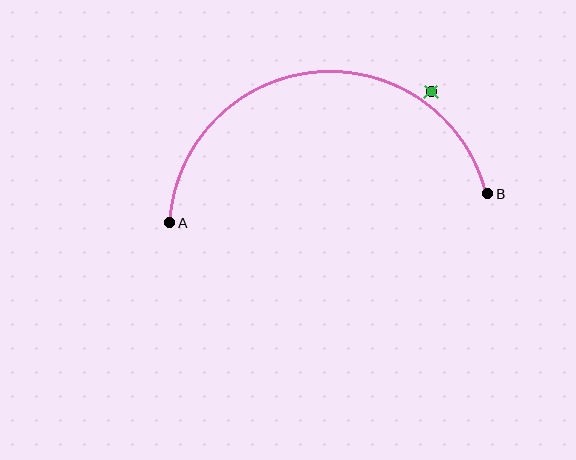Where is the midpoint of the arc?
The arc midpoint is the point on the curve farthest from the straight line joining A and B. It sits above that line.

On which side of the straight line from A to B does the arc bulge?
The arc bulges above the straight line connecting A and B.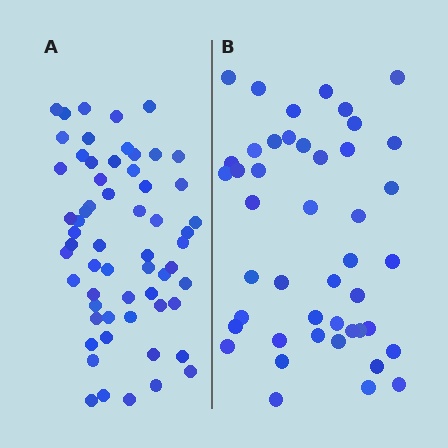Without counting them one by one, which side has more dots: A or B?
Region A (the left region) has more dots.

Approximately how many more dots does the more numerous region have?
Region A has approximately 15 more dots than region B.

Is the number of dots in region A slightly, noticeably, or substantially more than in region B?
Region A has noticeably more, but not dramatically so. The ratio is roughly 1.3 to 1.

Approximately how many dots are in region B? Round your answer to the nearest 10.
About 40 dots. (The exact count is 45, which rounds to 40.)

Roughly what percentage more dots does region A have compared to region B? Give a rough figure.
About 35% more.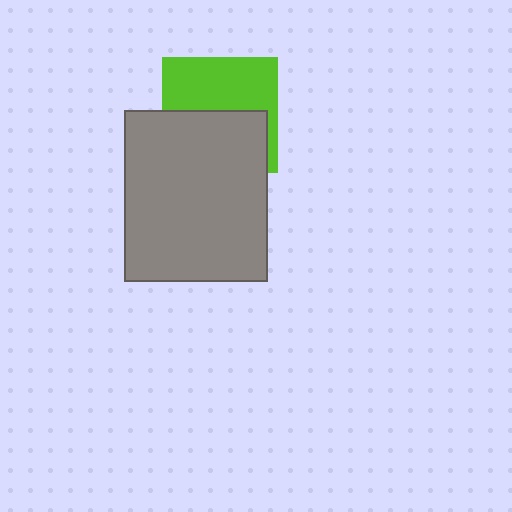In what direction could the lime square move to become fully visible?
The lime square could move up. That would shift it out from behind the gray rectangle entirely.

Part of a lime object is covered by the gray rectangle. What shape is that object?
It is a square.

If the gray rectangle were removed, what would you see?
You would see the complete lime square.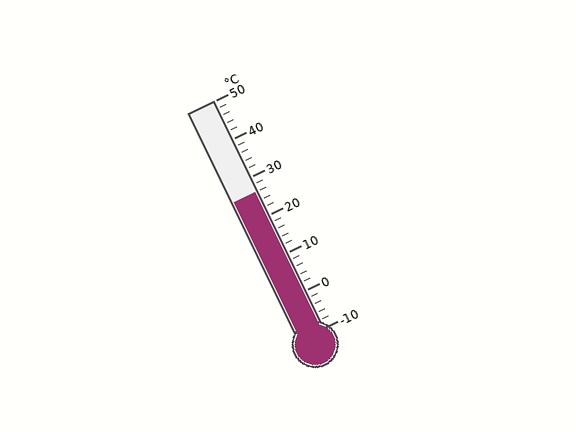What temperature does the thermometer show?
The thermometer shows approximately 26°C.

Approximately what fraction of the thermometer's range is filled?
The thermometer is filled to approximately 60% of its range.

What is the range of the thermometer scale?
The thermometer scale ranges from -10°C to 50°C.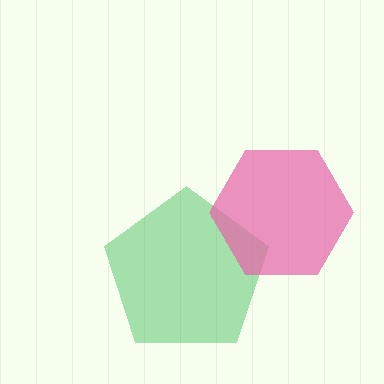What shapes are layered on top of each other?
The layered shapes are: a green pentagon, a pink hexagon.